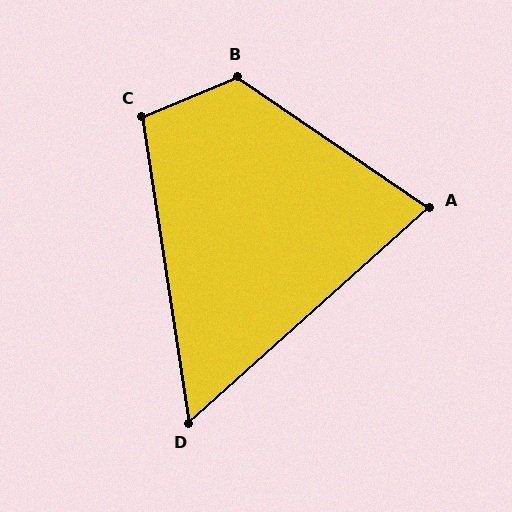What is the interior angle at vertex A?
Approximately 76 degrees (acute).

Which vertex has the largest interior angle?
B, at approximately 123 degrees.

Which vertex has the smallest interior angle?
D, at approximately 57 degrees.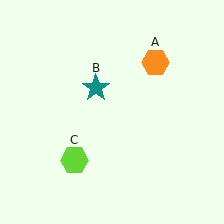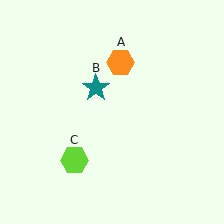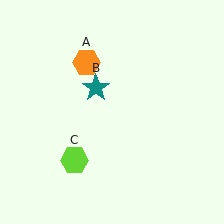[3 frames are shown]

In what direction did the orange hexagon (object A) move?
The orange hexagon (object A) moved left.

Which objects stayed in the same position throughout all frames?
Teal star (object B) and lime hexagon (object C) remained stationary.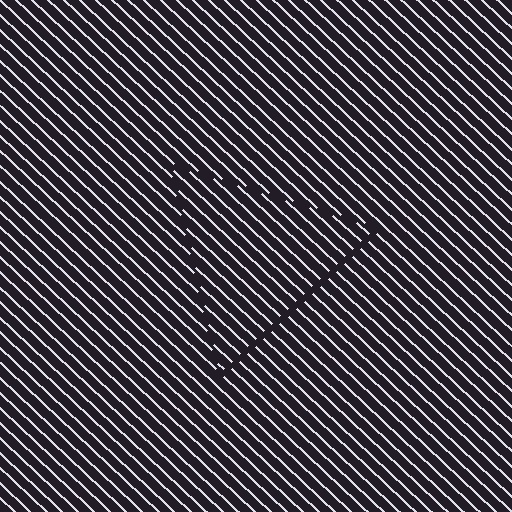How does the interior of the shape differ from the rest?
The interior of the shape contains the same grating, shifted by half a period — the contour is defined by the phase discontinuity where line-ends from the inner and outer gratings abut.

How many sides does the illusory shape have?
3 sides — the line-ends trace a triangle.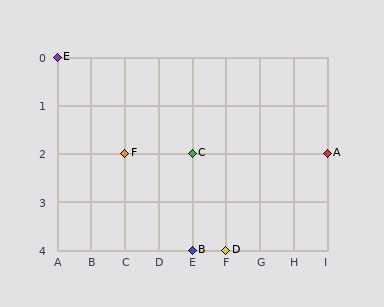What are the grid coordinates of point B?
Point B is at grid coordinates (E, 4).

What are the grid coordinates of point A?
Point A is at grid coordinates (I, 2).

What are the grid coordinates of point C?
Point C is at grid coordinates (E, 2).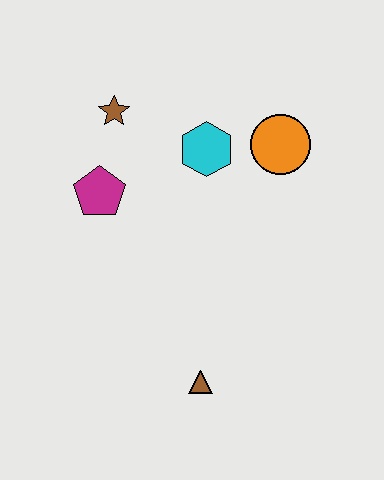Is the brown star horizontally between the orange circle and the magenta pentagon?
Yes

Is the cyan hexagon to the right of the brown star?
Yes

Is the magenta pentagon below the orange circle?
Yes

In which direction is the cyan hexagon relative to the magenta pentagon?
The cyan hexagon is to the right of the magenta pentagon.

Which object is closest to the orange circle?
The cyan hexagon is closest to the orange circle.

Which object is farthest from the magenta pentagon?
The brown triangle is farthest from the magenta pentagon.